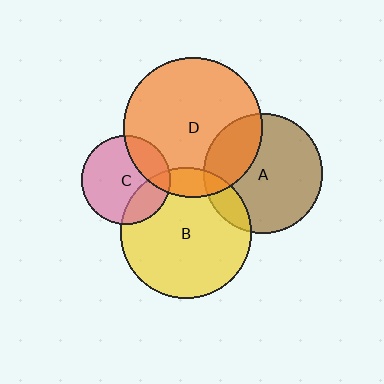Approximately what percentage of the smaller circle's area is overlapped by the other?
Approximately 10%.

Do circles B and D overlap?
Yes.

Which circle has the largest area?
Circle D (orange).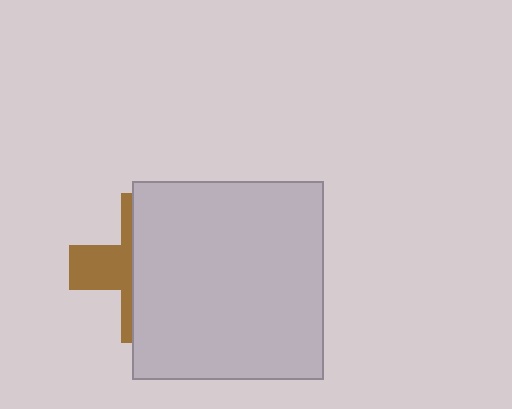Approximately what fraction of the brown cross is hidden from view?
Roughly 67% of the brown cross is hidden behind the light gray rectangle.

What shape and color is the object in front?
The object in front is a light gray rectangle.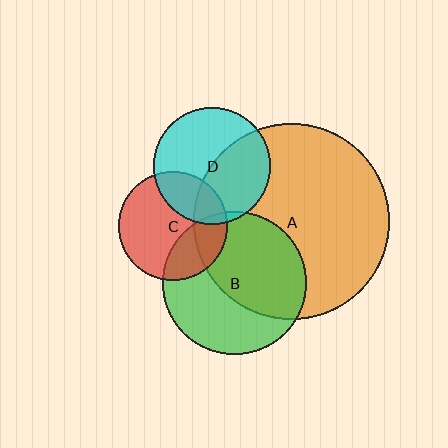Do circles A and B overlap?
Yes.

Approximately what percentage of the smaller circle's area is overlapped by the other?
Approximately 55%.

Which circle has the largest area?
Circle A (orange).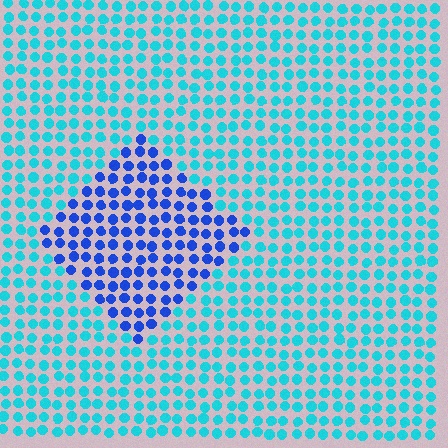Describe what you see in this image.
The image is filled with small cyan elements in a uniform arrangement. A diamond-shaped region is visible where the elements are tinted to a slightly different hue, forming a subtle color boundary.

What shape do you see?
I see a diamond.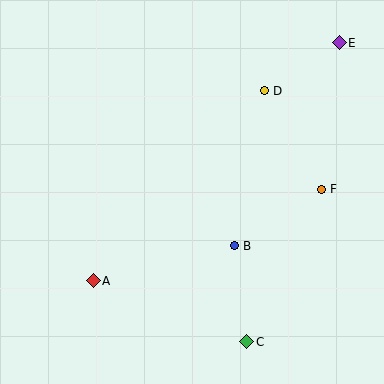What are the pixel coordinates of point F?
Point F is at (321, 189).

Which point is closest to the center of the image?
Point B at (234, 246) is closest to the center.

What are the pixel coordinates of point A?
Point A is at (93, 281).